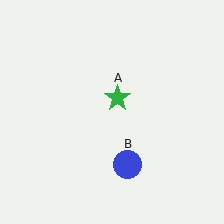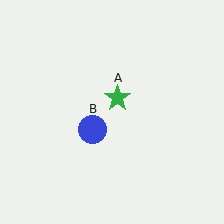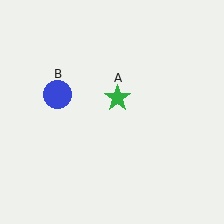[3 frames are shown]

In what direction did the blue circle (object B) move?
The blue circle (object B) moved up and to the left.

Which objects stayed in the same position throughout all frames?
Green star (object A) remained stationary.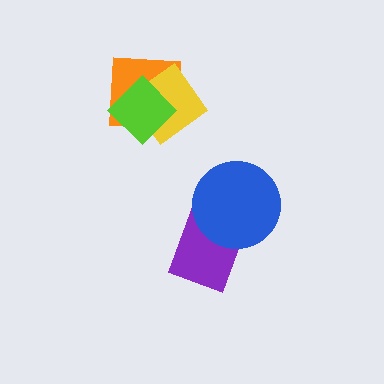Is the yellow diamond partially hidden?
Yes, it is partially covered by another shape.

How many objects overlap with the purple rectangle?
1 object overlaps with the purple rectangle.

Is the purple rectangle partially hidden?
Yes, it is partially covered by another shape.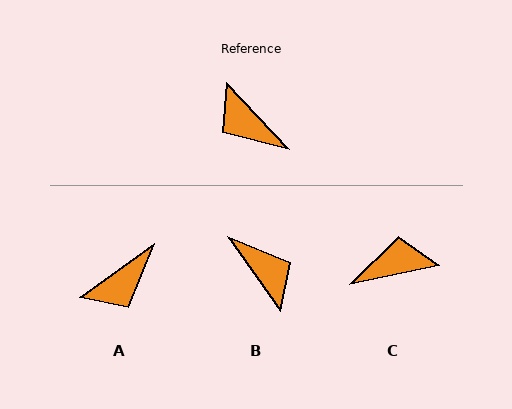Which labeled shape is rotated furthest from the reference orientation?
B, about 173 degrees away.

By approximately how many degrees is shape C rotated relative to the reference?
Approximately 121 degrees clockwise.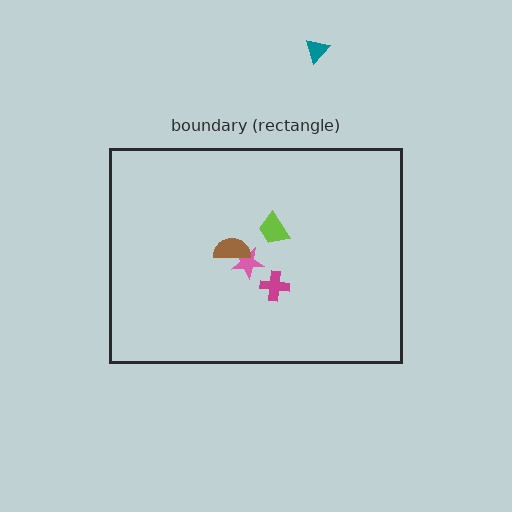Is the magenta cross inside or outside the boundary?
Inside.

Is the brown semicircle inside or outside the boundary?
Inside.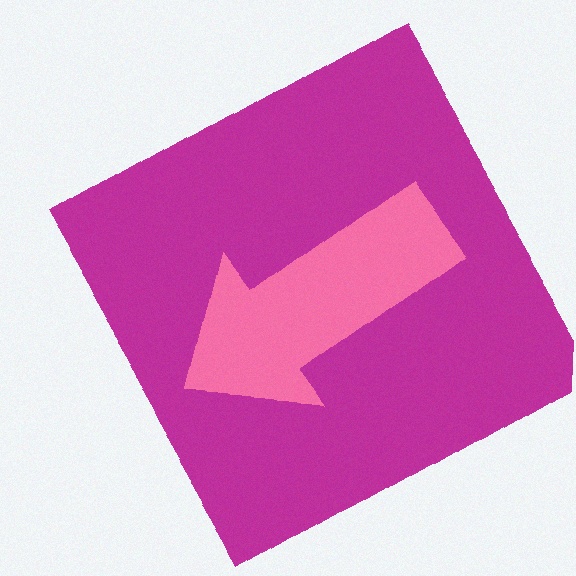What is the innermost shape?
The pink arrow.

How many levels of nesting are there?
2.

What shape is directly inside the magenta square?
The pink arrow.